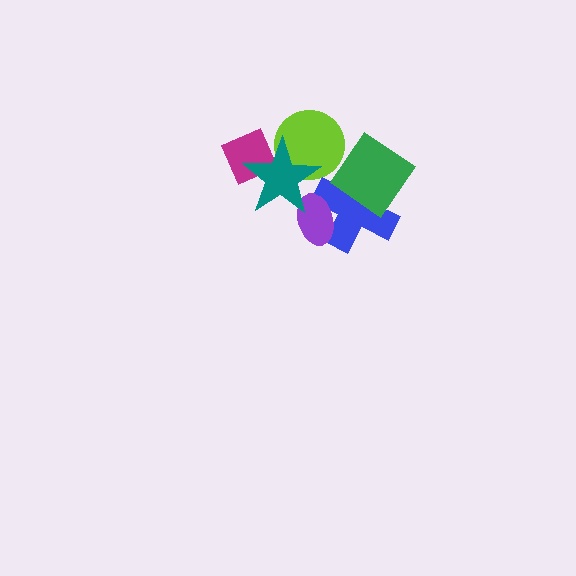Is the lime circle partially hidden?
Yes, it is partially covered by another shape.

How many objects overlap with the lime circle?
2 objects overlap with the lime circle.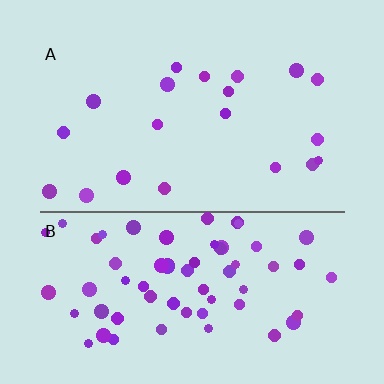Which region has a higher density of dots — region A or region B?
B (the bottom).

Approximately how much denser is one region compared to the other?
Approximately 3.4× — region B over region A.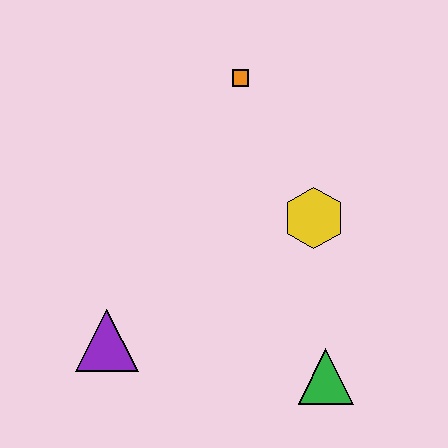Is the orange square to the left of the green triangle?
Yes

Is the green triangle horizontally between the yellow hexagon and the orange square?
No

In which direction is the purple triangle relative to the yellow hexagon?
The purple triangle is to the left of the yellow hexagon.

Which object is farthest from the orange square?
The green triangle is farthest from the orange square.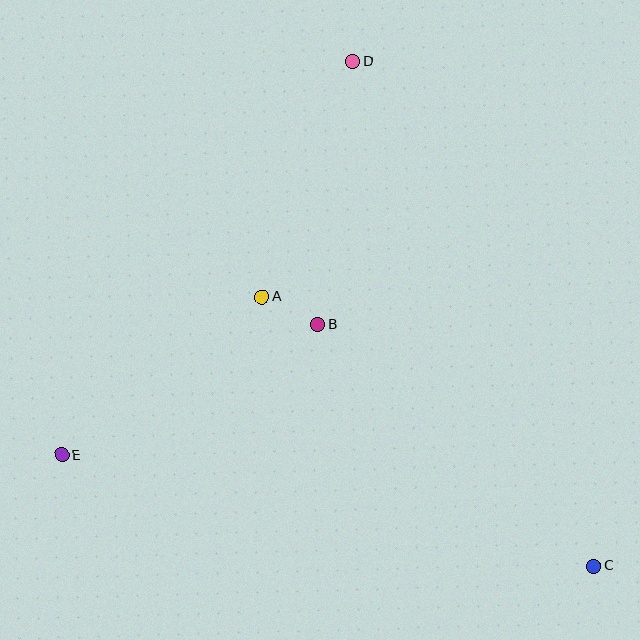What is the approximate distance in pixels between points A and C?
The distance between A and C is approximately 427 pixels.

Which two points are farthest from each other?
Points C and D are farthest from each other.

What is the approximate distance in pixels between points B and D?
The distance between B and D is approximately 265 pixels.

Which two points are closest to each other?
Points A and B are closest to each other.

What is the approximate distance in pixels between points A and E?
The distance between A and E is approximately 255 pixels.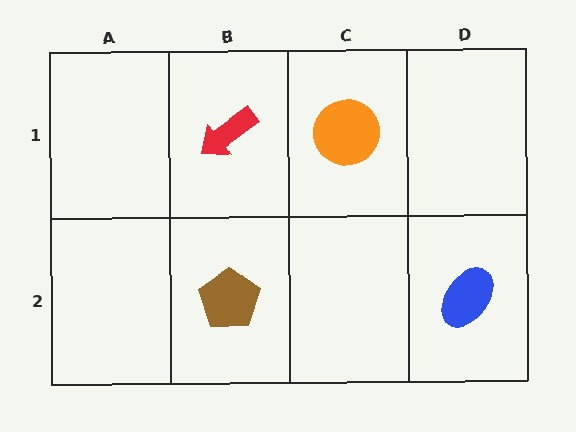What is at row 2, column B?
A brown pentagon.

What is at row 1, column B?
A red arrow.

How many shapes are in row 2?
2 shapes.